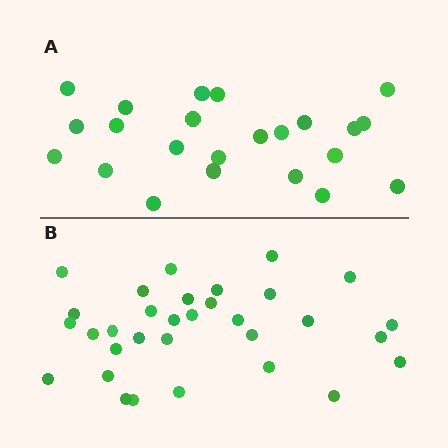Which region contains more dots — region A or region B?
Region B (the bottom region) has more dots.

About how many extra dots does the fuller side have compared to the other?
Region B has roughly 8 or so more dots than region A.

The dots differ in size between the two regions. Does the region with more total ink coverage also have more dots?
No. Region A has more total ink coverage because its dots are larger, but region B actually contains more individual dots. Total area can be misleading — the number of items is what matters here.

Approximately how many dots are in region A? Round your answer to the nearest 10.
About 20 dots. (The exact count is 23, which rounds to 20.)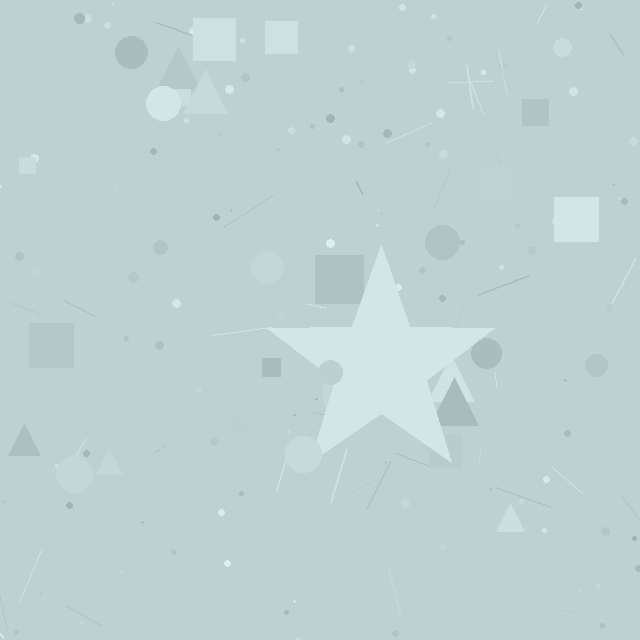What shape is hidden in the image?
A star is hidden in the image.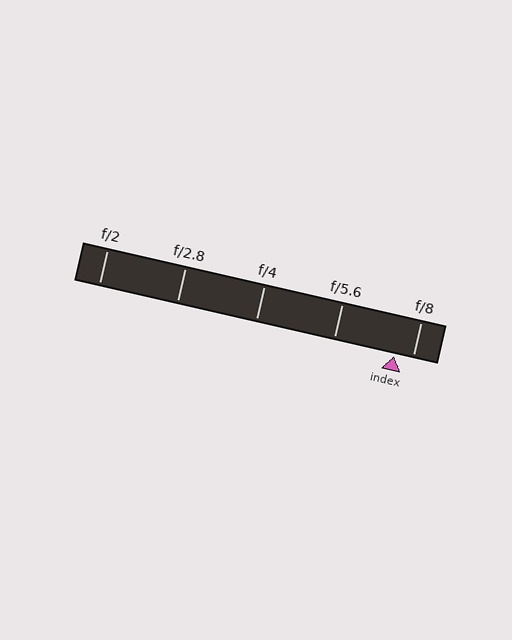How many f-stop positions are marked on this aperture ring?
There are 5 f-stop positions marked.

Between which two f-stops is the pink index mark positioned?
The index mark is between f/5.6 and f/8.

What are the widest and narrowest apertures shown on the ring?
The widest aperture shown is f/2 and the narrowest is f/8.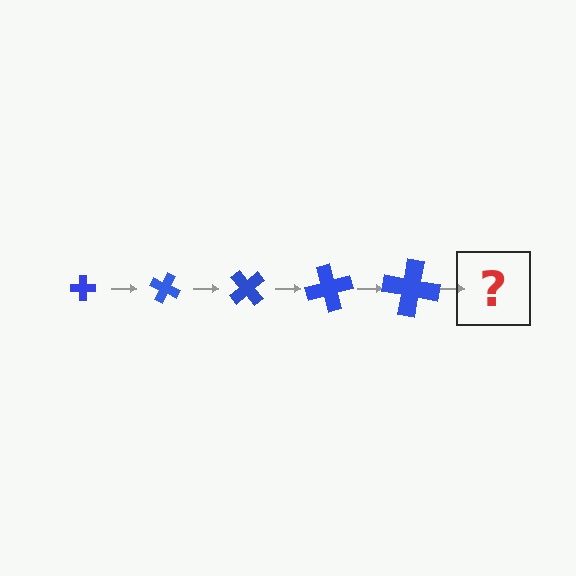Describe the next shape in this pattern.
It should be a cross, larger than the previous one and rotated 125 degrees from the start.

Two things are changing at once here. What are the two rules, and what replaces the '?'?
The two rules are that the cross grows larger each step and it rotates 25 degrees each step. The '?' should be a cross, larger than the previous one and rotated 125 degrees from the start.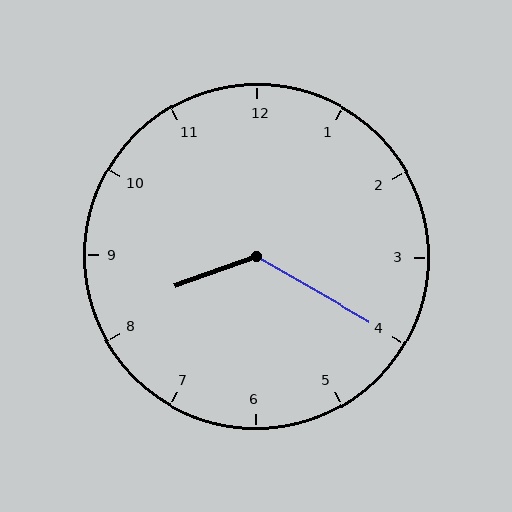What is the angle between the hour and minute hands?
Approximately 130 degrees.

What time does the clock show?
8:20.